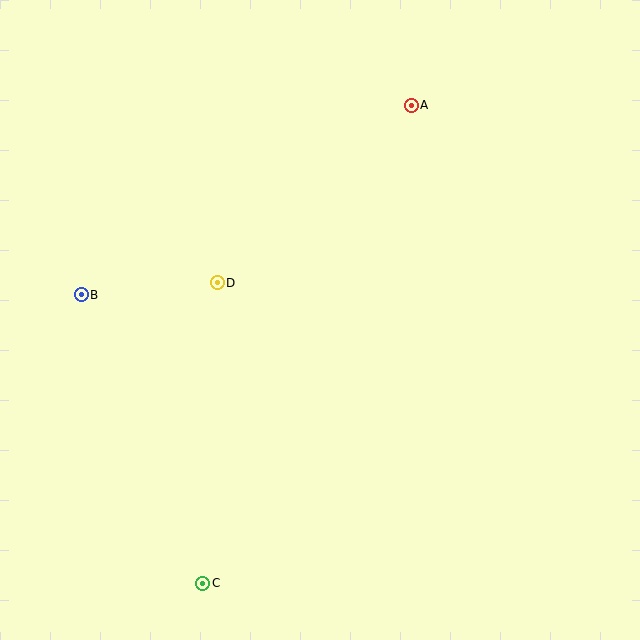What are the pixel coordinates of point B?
Point B is at (81, 295).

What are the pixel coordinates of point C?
Point C is at (203, 583).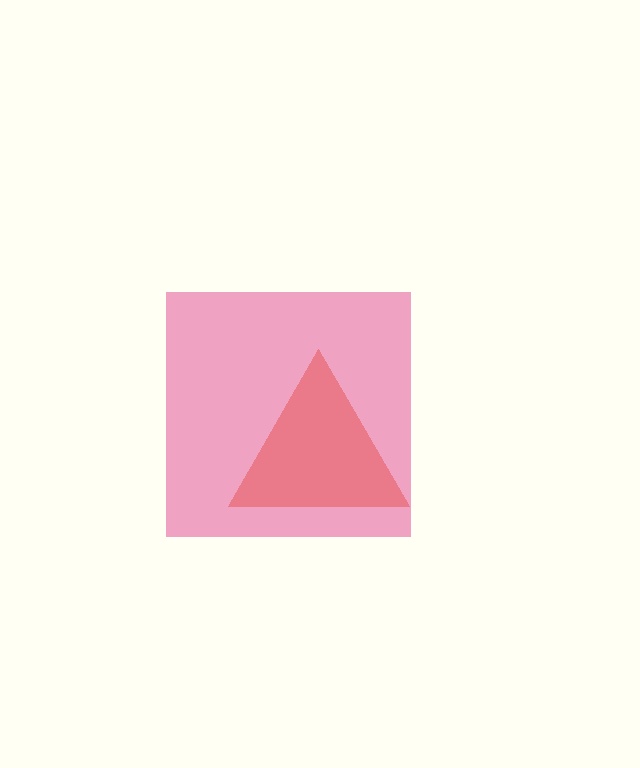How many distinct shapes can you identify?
There are 2 distinct shapes: a pink square, a red triangle.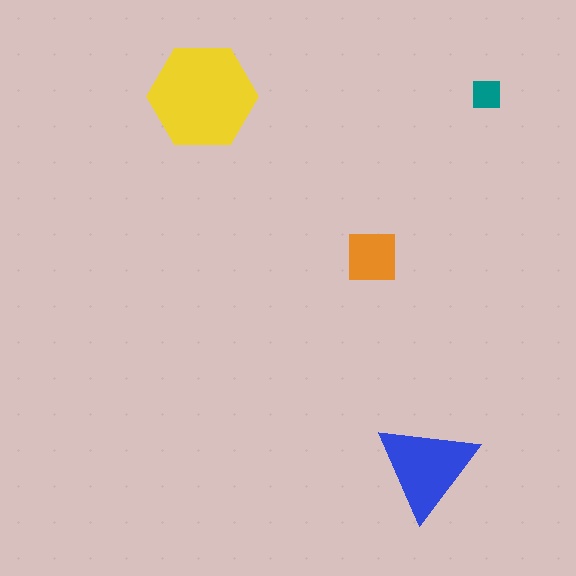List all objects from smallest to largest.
The teal square, the orange square, the blue triangle, the yellow hexagon.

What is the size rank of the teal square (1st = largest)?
4th.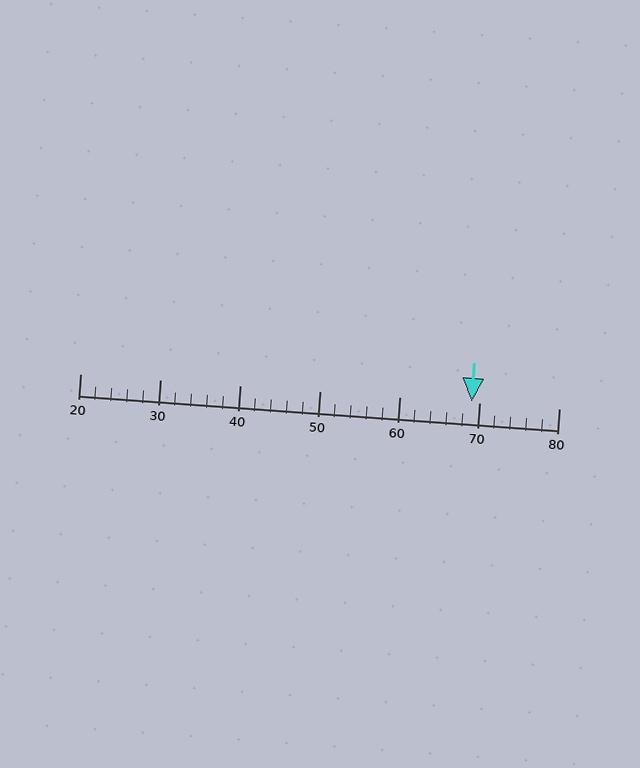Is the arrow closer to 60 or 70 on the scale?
The arrow is closer to 70.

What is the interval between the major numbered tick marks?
The major tick marks are spaced 10 units apart.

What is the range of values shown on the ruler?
The ruler shows values from 20 to 80.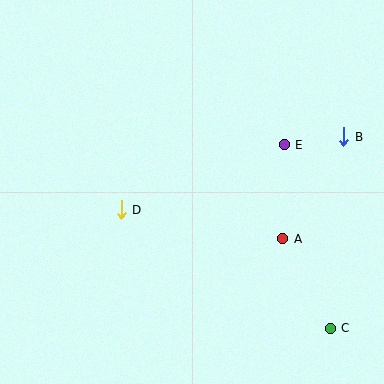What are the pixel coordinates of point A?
Point A is at (283, 239).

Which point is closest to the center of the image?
Point D at (121, 210) is closest to the center.